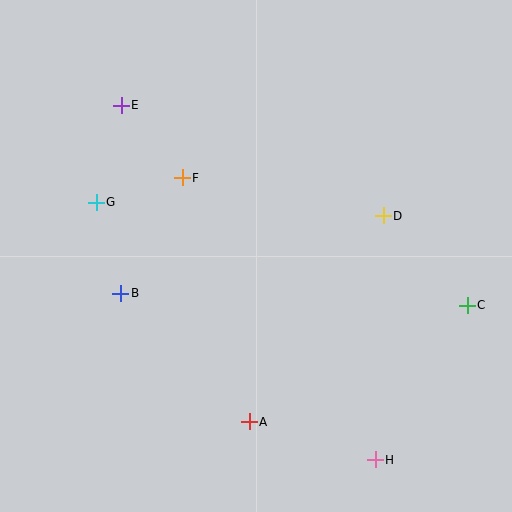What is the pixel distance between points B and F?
The distance between B and F is 131 pixels.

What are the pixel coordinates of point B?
Point B is at (121, 293).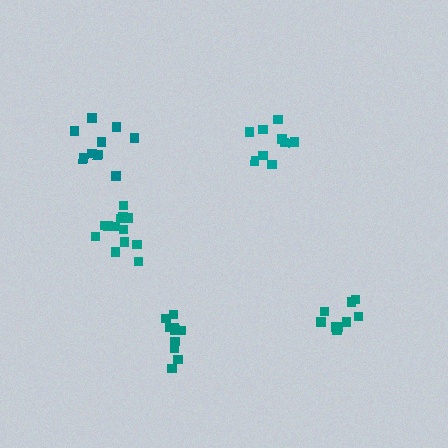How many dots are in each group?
Group 1: 13 dots, Group 2: 10 dots, Group 3: 9 dots, Group 4: 10 dots, Group 5: 9 dots (51 total).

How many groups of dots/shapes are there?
There are 5 groups.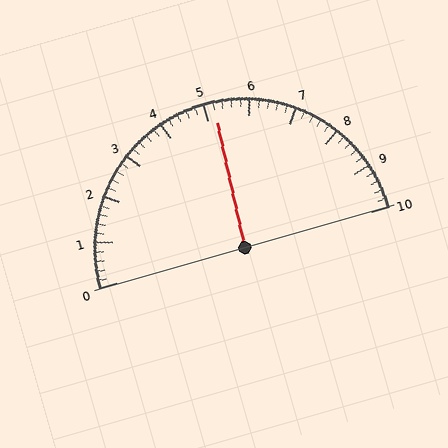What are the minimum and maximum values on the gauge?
The gauge ranges from 0 to 10.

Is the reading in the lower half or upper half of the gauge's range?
The reading is in the upper half of the range (0 to 10).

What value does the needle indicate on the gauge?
The needle indicates approximately 5.2.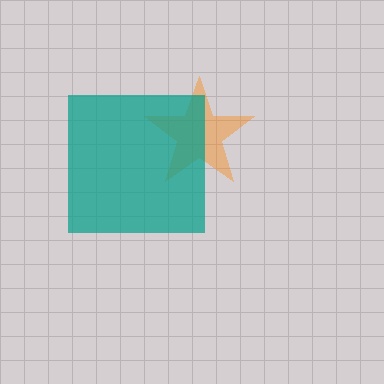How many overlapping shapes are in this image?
There are 2 overlapping shapes in the image.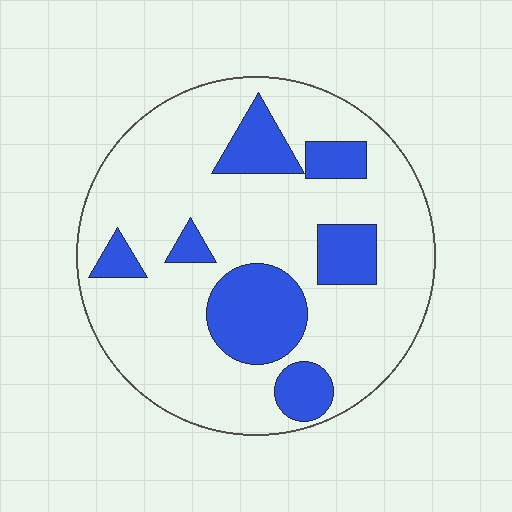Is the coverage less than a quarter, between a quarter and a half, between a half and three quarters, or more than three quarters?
Less than a quarter.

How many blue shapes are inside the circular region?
7.